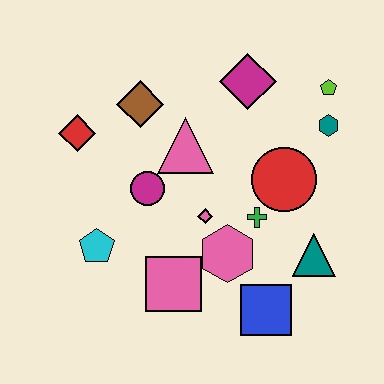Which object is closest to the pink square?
The pink hexagon is closest to the pink square.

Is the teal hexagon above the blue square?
Yes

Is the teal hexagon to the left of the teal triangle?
No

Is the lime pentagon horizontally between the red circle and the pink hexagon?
No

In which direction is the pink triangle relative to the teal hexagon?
The pink triangle is to the left of the teal hexagon.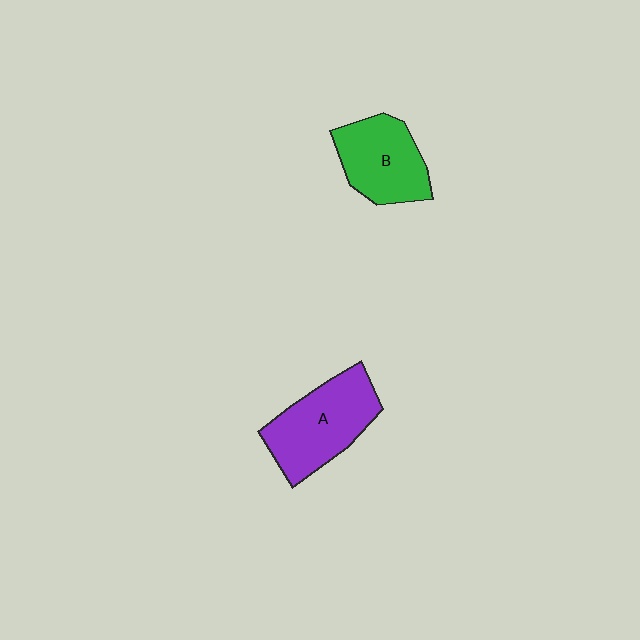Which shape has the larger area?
Shape A (purple).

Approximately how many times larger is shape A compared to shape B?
Approximately 1.2 times.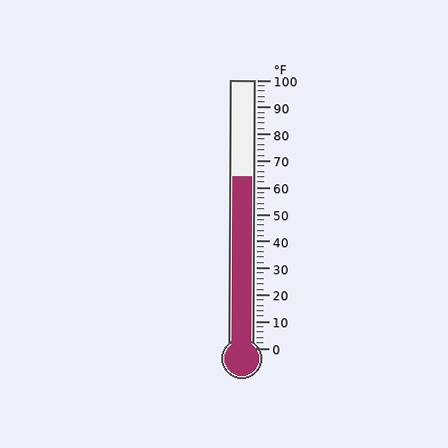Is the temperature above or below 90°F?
The temperature is below 90°F.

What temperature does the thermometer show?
The thermometer shows approximately 64°F.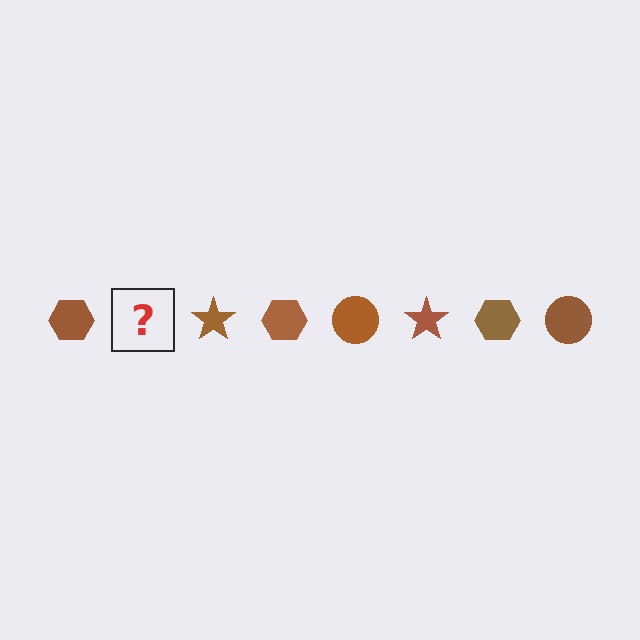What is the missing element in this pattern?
The missing element is a brown circle.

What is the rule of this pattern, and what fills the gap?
The rule is that the pattern cycles through hexagon, circle, star shapes in brown. The gap should be filled with a brown circle.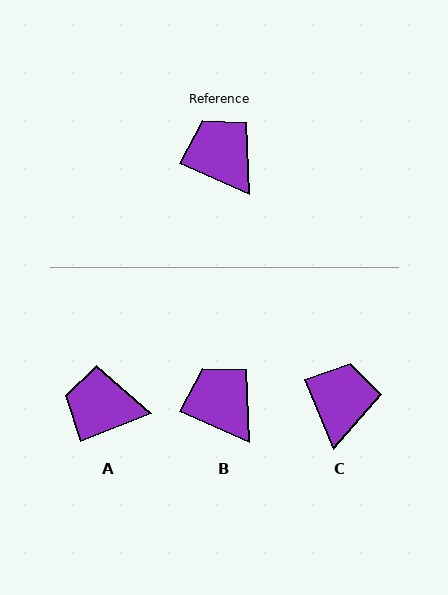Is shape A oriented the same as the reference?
No, it is off by about 46 degrees.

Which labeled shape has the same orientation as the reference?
B.